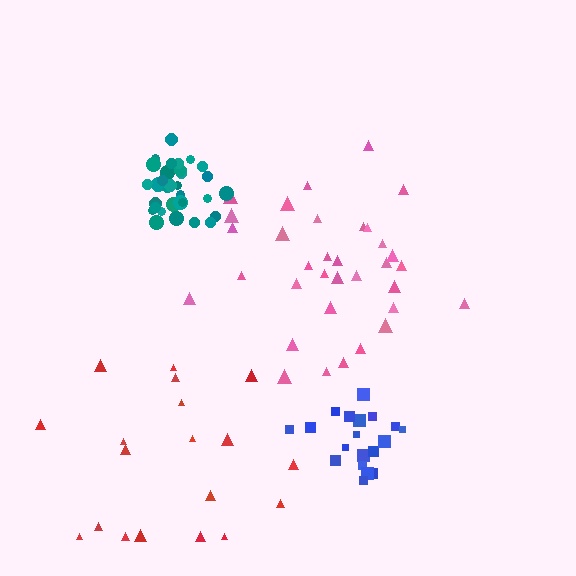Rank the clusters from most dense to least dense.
teal, blue, pink, red.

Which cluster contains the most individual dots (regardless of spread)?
Pink (34).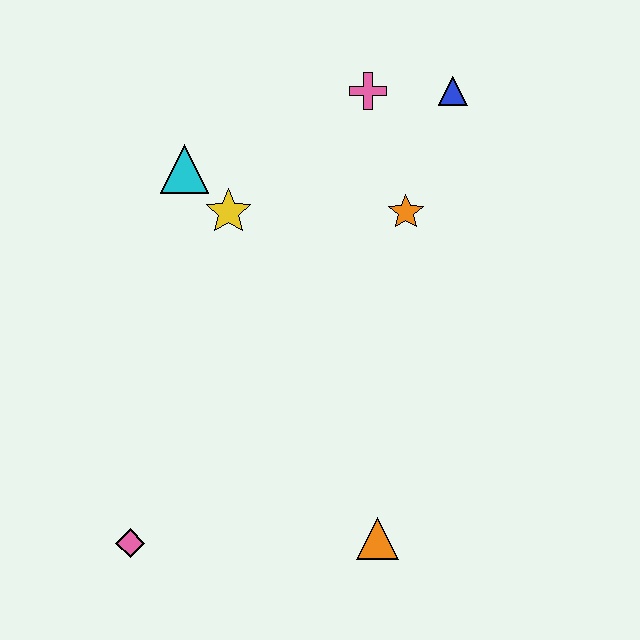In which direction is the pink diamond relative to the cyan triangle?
The pink diamond is below the cyan triangle.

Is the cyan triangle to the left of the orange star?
Yes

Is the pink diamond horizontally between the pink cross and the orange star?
No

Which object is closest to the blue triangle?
The pink cross is closest to the blue triangle.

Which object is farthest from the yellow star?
The orange triangle is farthest from the yellow star.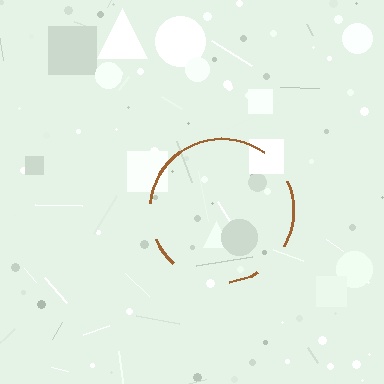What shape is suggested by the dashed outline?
The dashed outline suggests a circle.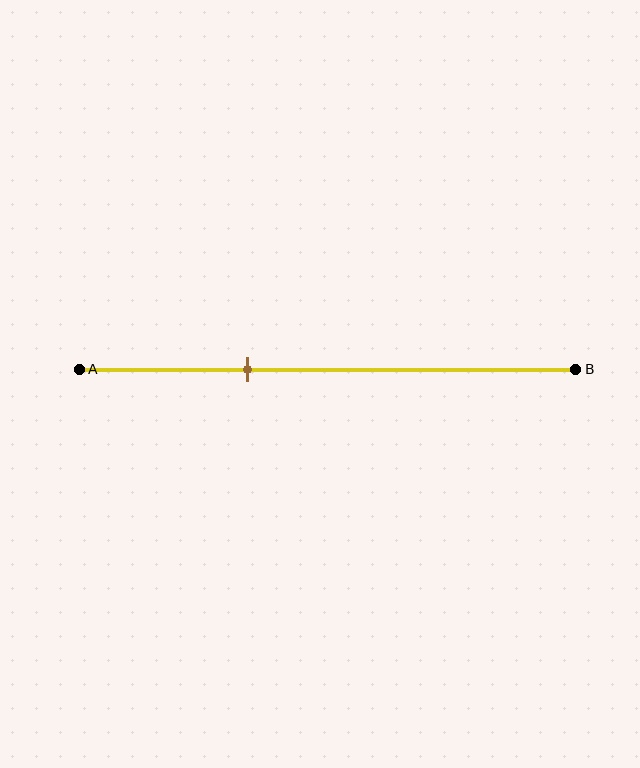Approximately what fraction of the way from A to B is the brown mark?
The brown mark is approximately 35% of the way from A to B.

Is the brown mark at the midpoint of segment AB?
No, the mark is at about 35% from A, not at the 50% midpoint.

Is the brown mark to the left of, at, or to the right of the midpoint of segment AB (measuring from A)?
The brown mark is to the left of the midpoint of segment AB.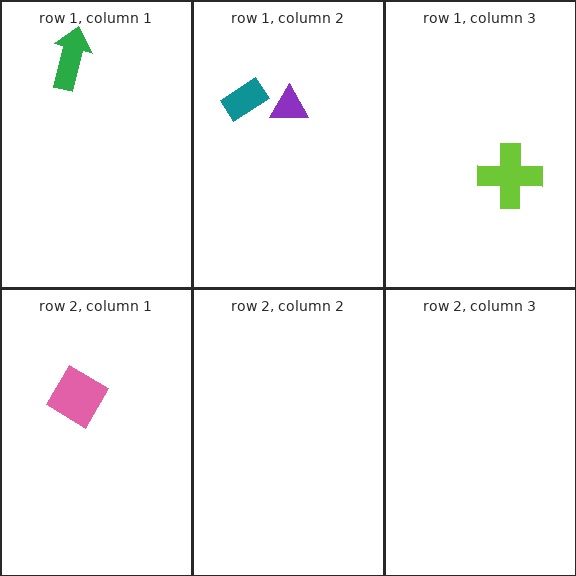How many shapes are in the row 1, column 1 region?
1.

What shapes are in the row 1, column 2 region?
The purple triangle, the teal rectangle.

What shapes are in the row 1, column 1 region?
The green arrow.